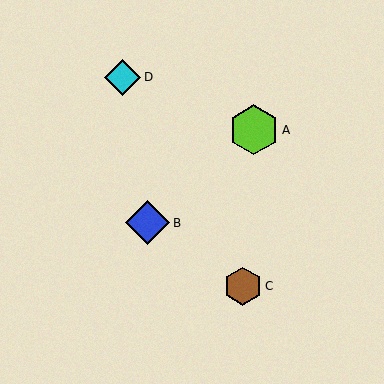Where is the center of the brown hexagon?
The center of the brown hexagon is at (243, 286).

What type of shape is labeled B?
Shape B is a blue diamond.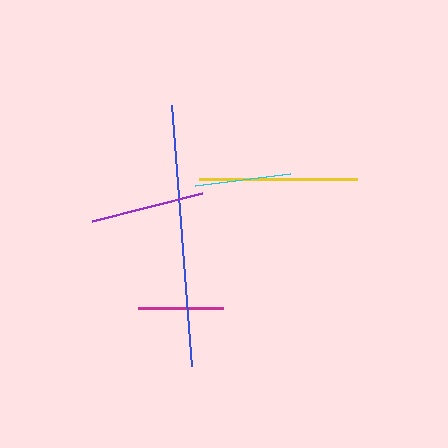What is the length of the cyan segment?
The cyan segment is approximately 96 pixels long.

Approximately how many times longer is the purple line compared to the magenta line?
The purple line is approximately 1.3 times the length of the magenta line.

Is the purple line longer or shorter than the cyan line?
The purple line is longer than the cyan line.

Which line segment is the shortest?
The magenta line is the shortest at approximately 84 pixels.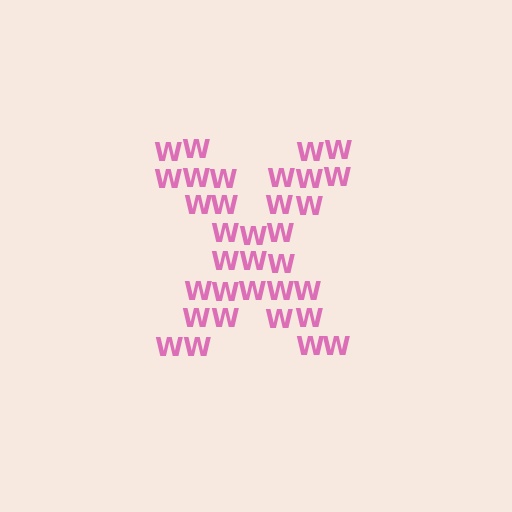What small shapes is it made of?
It is made of small letter W's.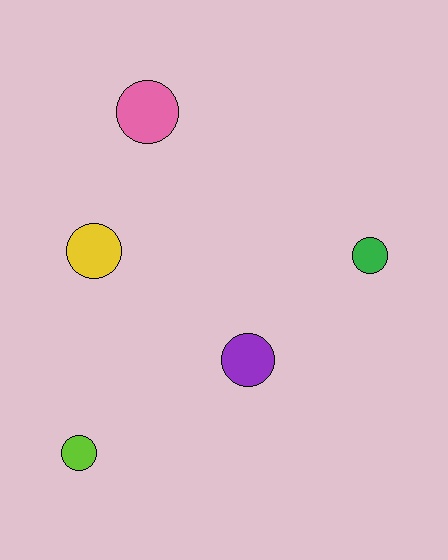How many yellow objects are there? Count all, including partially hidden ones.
There is 1 yellow object.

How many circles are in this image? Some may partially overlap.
There are 5 circles.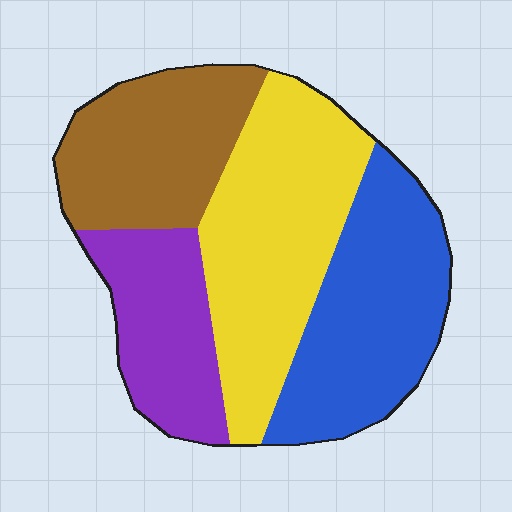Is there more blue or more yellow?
Yellow.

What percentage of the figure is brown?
Brown takes up about one fifth (1/5) of the figure.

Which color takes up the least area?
Purple, at roughly 20%.